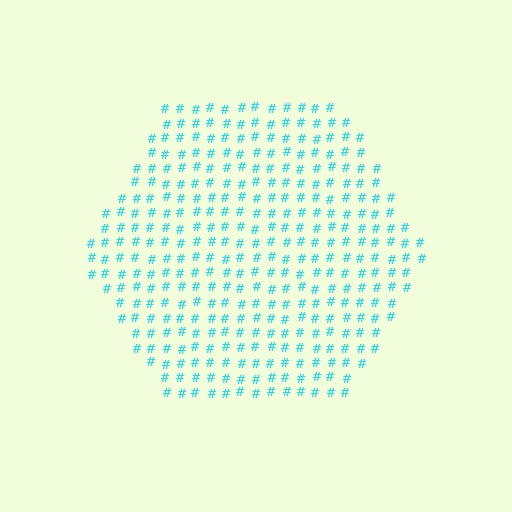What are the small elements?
The small elements are hash symbols.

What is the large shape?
The large shape is a hexagon.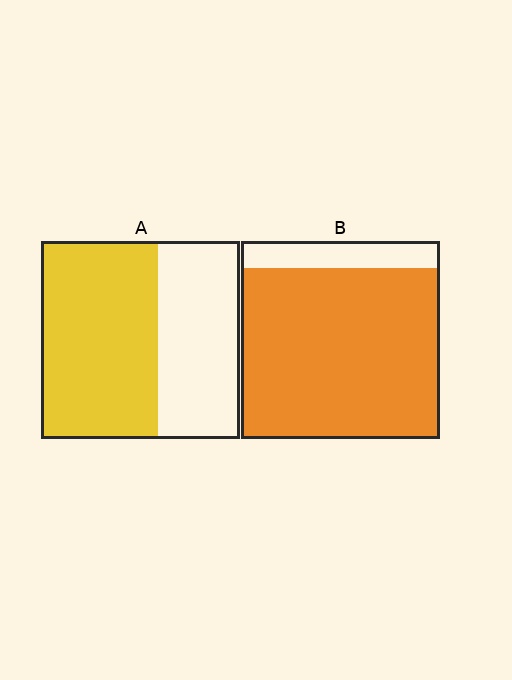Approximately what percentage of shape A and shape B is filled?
A is approximately 60% and B is approximately 85%.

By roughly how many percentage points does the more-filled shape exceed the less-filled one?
By roughly 30 percentage points (B over A).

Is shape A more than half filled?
Yes.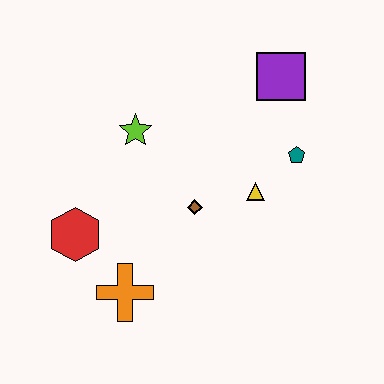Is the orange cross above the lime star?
No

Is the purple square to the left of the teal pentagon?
Yes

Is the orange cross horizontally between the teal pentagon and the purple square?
No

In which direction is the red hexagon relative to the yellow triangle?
The red hexagon is to the left of the yellow triangle.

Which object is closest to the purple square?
The teal pentagon is closest to the purple square.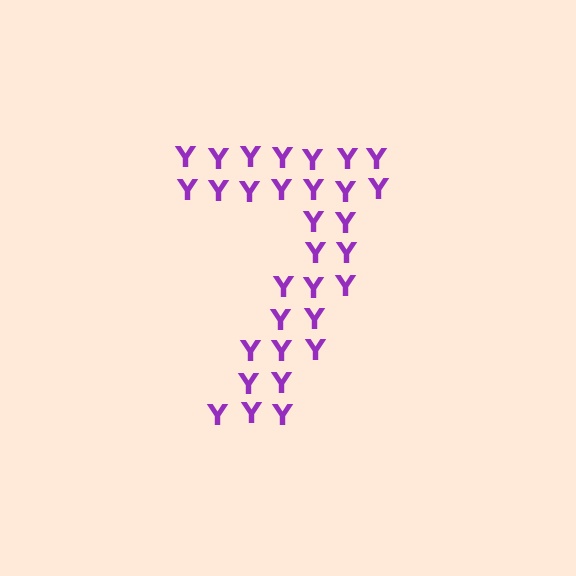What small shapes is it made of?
It is made of small letter Y's.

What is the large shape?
The large shape is the digit 7.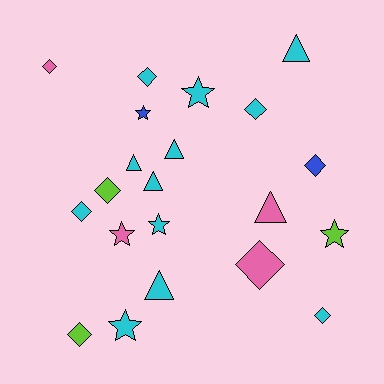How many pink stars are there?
There is 1 pink star.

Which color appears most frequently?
Cyan, with 12 objects.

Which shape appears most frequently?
Diamond, with 9 objects.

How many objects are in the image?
There are 21 objects.